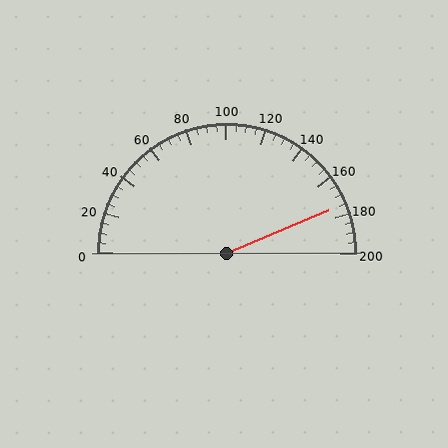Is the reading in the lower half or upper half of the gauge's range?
The reading is in the upper half of the range (0 to 200).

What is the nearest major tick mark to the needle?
The nearest major tick mark is 180.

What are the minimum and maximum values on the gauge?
The gauge ranges from 0 to 200.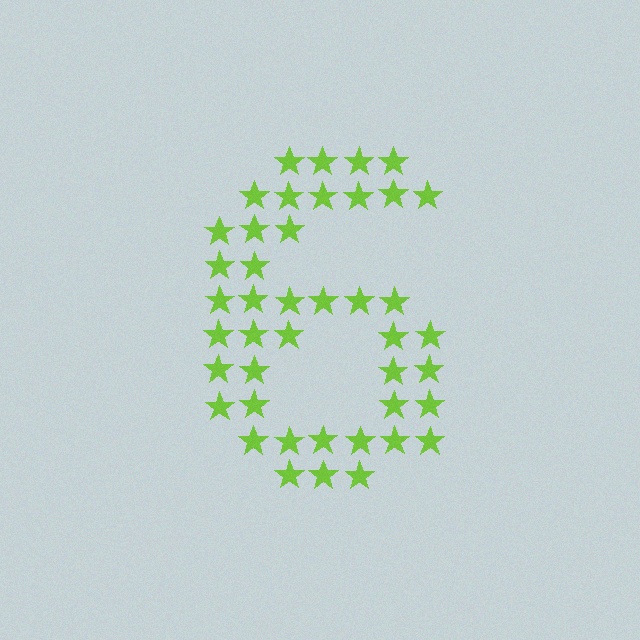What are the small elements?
The small elements are stars.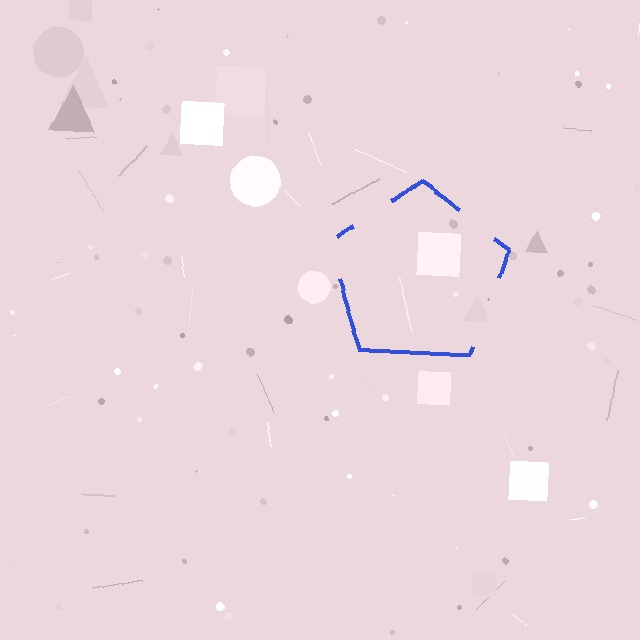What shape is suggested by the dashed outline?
The dashed outline suggests a pentagon.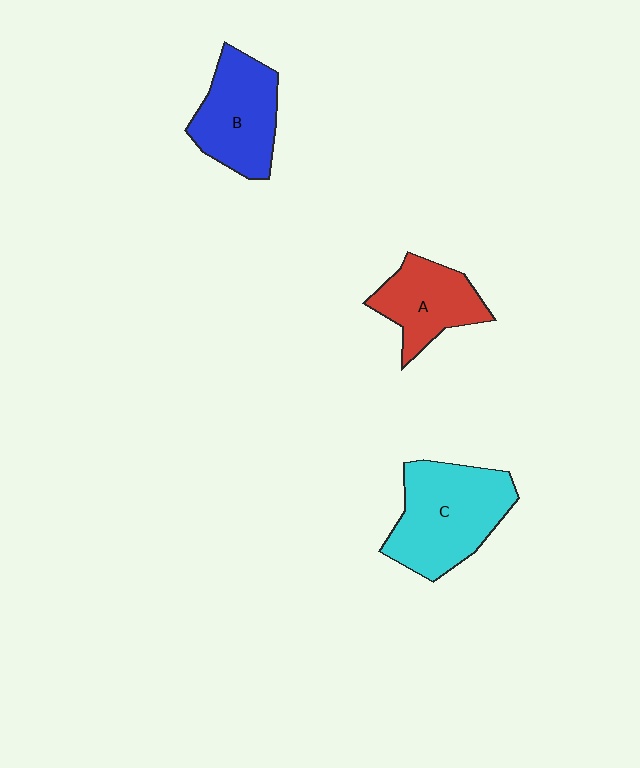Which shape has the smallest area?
Shape A (red).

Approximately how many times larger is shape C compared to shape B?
Approximately 1.3 times.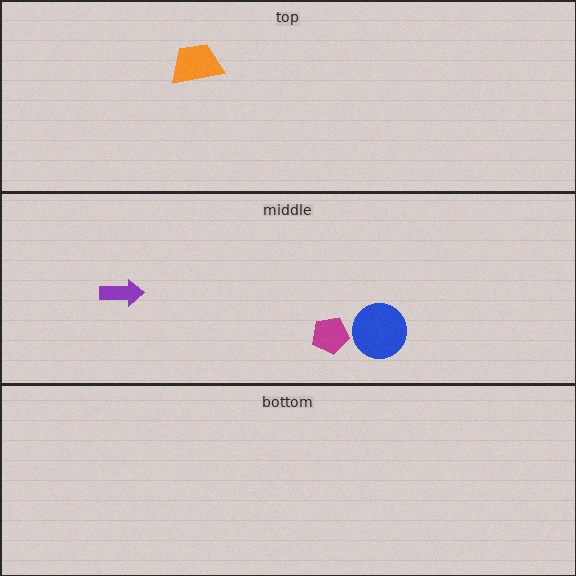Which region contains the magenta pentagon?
The middle region.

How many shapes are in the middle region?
3.